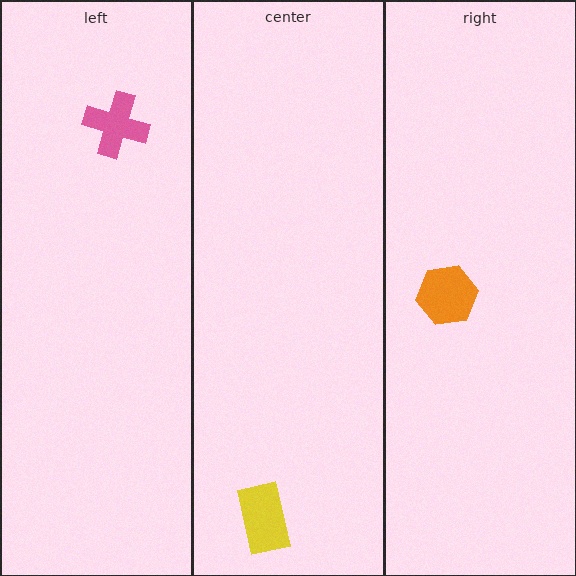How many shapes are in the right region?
1.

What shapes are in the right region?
The orange hexagon.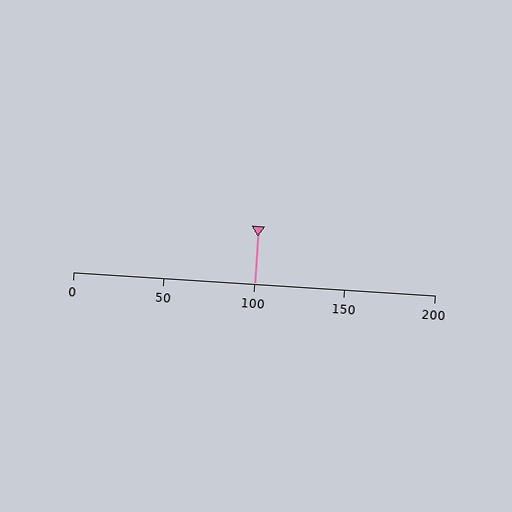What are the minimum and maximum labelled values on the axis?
The axis runs from 0 to 200.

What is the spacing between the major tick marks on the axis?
The major ticks are spaced 50 apart.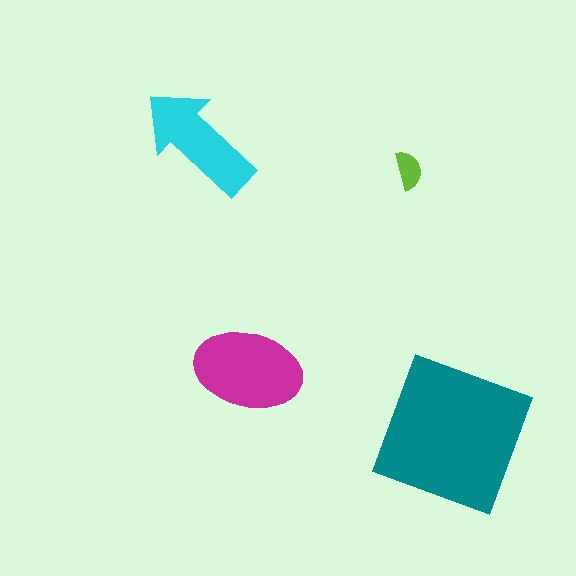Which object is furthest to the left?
The cyan arrow is leftmost.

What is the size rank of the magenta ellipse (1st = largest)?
2nd.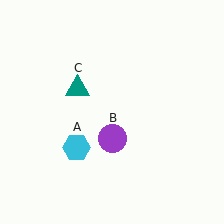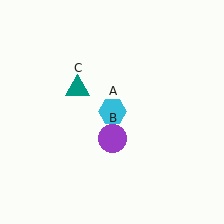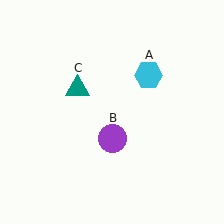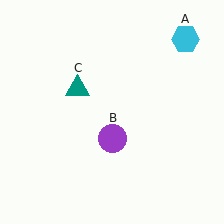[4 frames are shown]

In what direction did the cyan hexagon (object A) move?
The cyan hexagon (object A) moved up and to the right.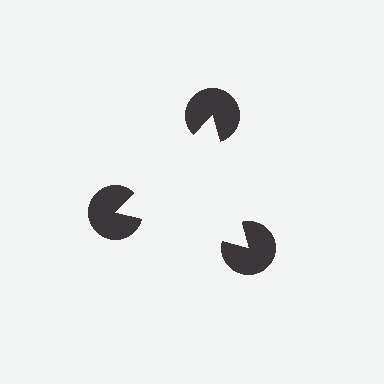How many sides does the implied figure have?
3 sides.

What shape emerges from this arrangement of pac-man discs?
An illusory triangle — its edges are inferred from the aligned wedge cuts in the pac-man discs, not physically drawn.